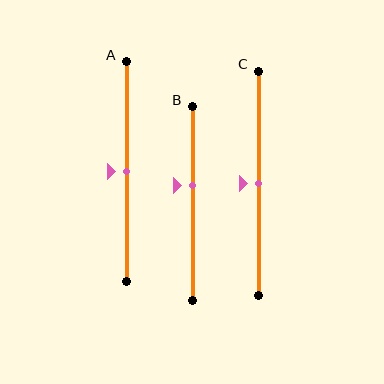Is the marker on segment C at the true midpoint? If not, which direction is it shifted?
Yes, the marker on segment C is at the true midpoint.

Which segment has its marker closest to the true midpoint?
Segment A has its marker closest to the true midpoint.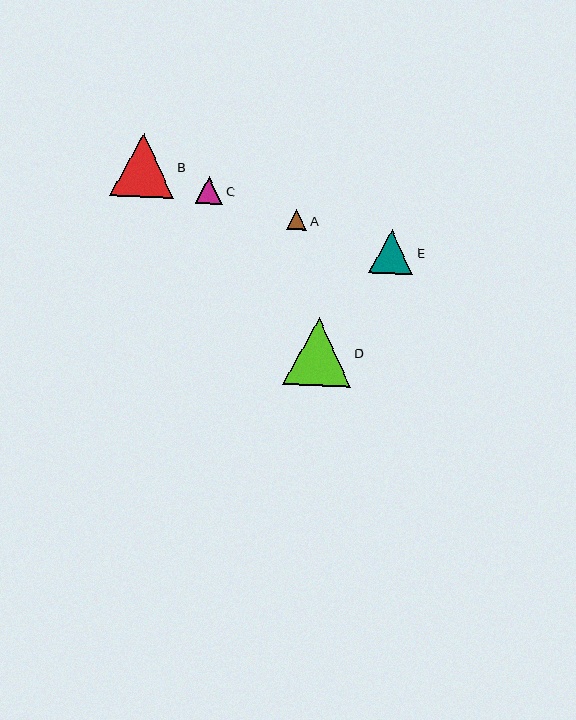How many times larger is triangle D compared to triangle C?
Triangle D is approximately 2.5 times the size of triangle C.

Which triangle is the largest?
Triangle D is the largest with a size of approximately 68 pixels.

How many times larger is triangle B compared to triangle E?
Triangle B is approximately 1.4 times the size of triangle E.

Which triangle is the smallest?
Triangle A is the smallest with a size of approximately 20 pixels.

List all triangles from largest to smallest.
From largest to smallest: D, B, E, C, A.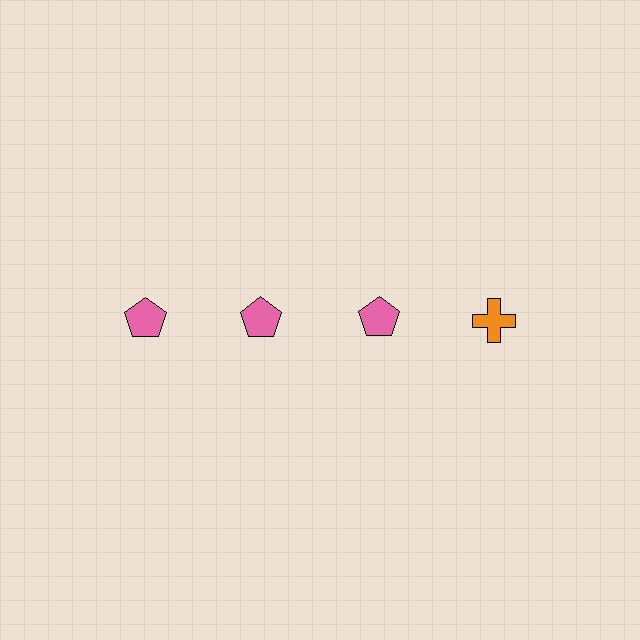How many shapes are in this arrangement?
There are 4 shapes arranged in a grid pattern.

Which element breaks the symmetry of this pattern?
The orange cross in the top row, second from right column breaks the symmetry. All other shapes are pink pentagons.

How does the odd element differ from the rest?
It differs in both color (orange instead of pink) and shape (cross instead of pentagon).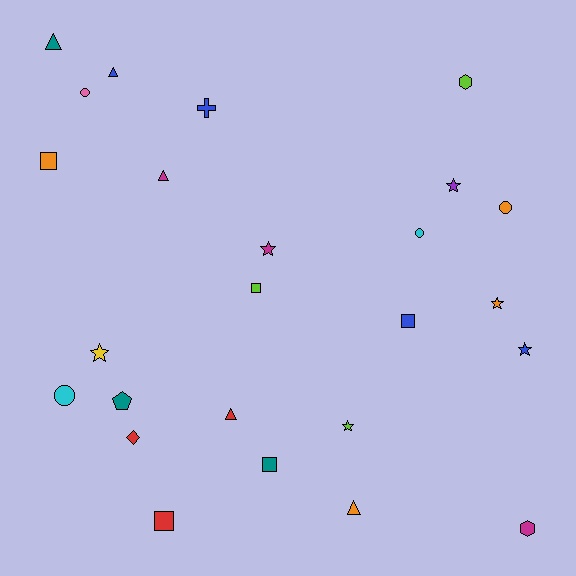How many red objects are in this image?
There are 3 red objects.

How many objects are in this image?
There are 25 objects.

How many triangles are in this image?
There are 5 triangles.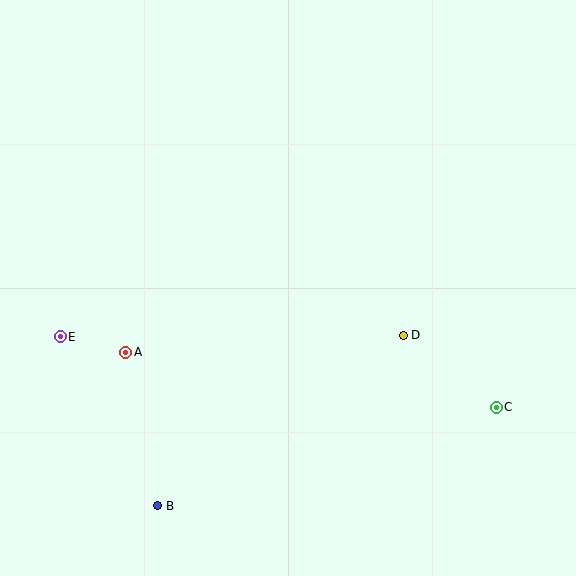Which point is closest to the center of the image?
Point D at (403, 335) is closest to the center.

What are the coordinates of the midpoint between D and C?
The midpoint between D and C is at (450, 371).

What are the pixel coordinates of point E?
Point E is at (60, 337).